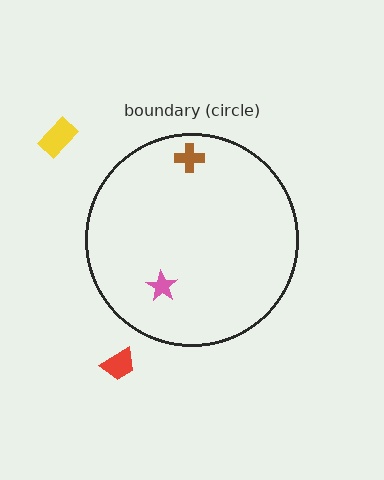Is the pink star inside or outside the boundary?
Inside.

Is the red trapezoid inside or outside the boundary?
Outside.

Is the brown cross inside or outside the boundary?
Inside.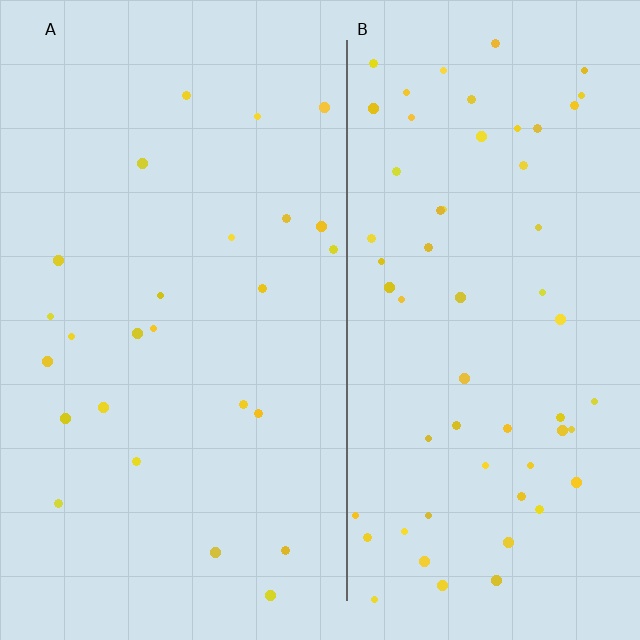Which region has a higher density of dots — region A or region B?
B (the right).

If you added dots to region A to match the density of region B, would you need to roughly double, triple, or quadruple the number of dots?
Approximately double.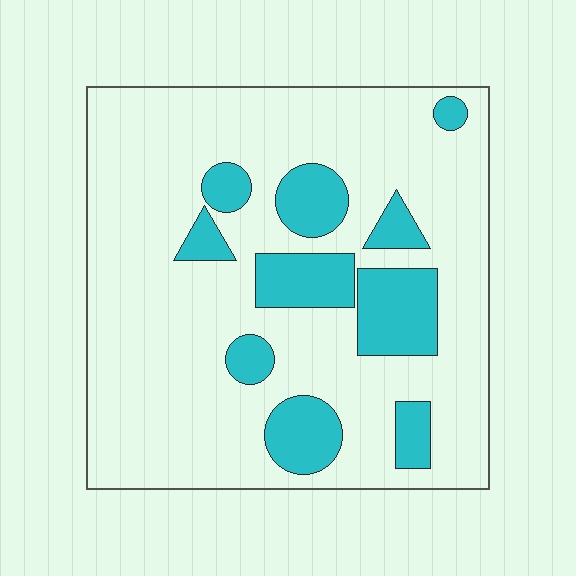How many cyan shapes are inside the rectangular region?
10.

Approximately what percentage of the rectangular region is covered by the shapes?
Approximately 20%.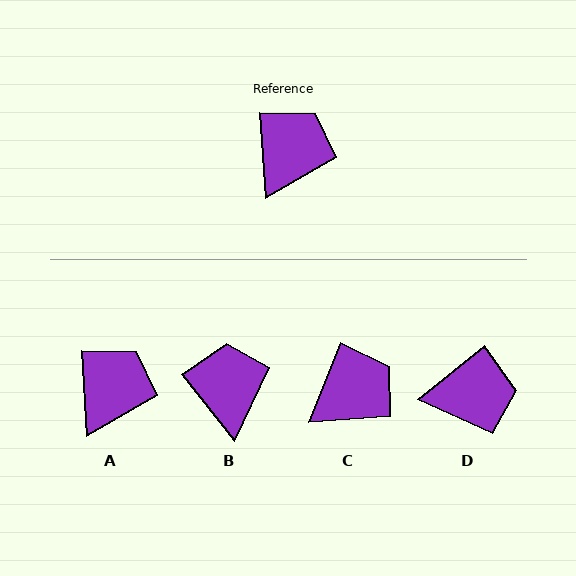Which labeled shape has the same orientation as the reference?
A.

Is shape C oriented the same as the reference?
No, it is off by about 25 degrees.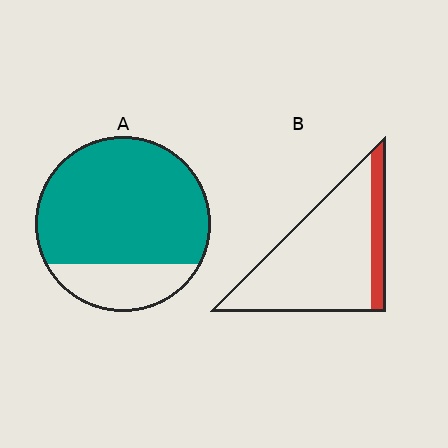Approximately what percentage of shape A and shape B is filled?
A is approximately 80% and B is approximately 15%.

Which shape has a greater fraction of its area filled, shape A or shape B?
Shape A.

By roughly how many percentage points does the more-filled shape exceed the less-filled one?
By roughly 60 percentage points (A over B).